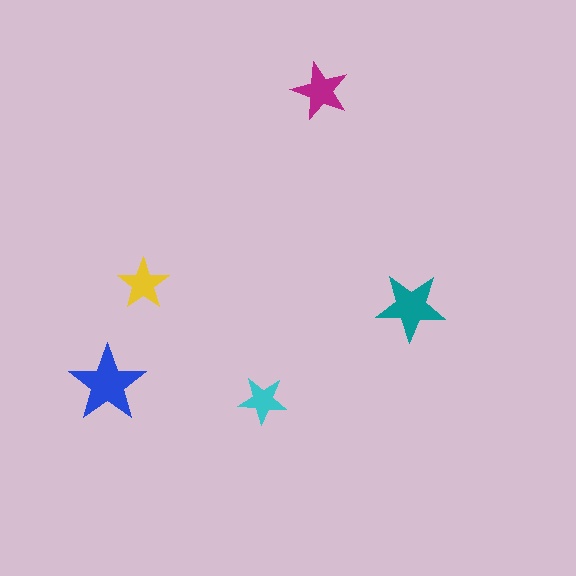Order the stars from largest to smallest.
the blue one, the teal one, the magenta one, the yellow one, the cyan one.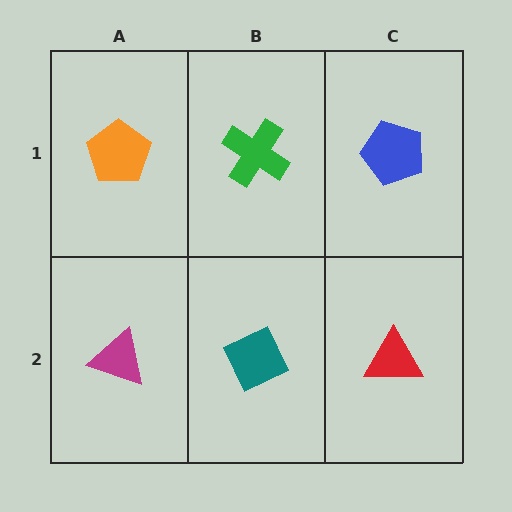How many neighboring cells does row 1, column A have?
2.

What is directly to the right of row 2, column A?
A teal diamond.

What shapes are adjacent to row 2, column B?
A green cross (row 1, column B), a magenta triangle (row 2, column A), a red triangle (row 2, column C).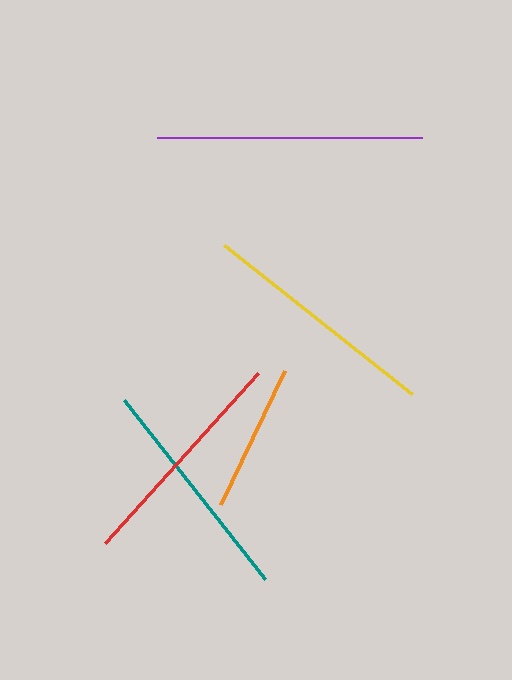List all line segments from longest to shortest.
From longest to shortest: purple, yellow, red, teal, orange.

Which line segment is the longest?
The purple line is the longest at approximately 266 pixels.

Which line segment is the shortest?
The orange line is the shortest at approximately 148 pixels.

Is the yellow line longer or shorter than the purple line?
The purple line is longer than the yellow line.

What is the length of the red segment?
The red segment is approximately 229 pixels long.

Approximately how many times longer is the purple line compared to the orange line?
The purple line is approximately 1.8 times the length of the orange line.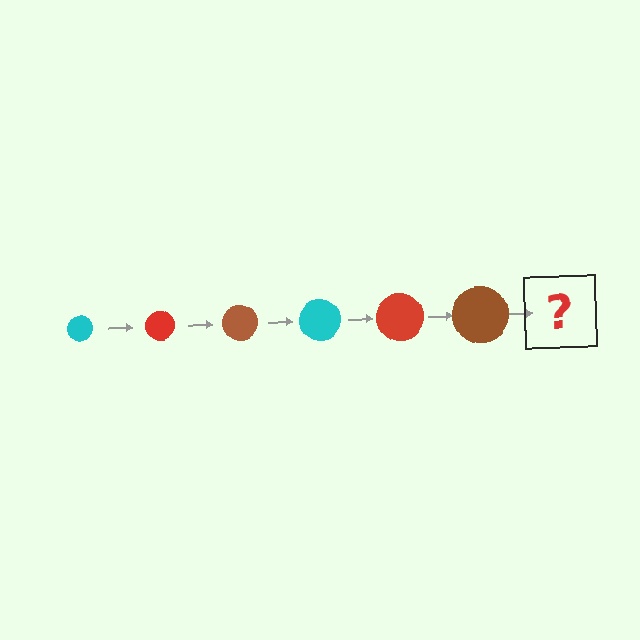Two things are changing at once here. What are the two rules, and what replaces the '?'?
The two rules are that the circle grows larger each step and the color cycles through cyan, red, and brown. The '?' should be a cyan circle, larger than the previous one.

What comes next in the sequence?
The next element should be a cyan circle, larger than the previous one.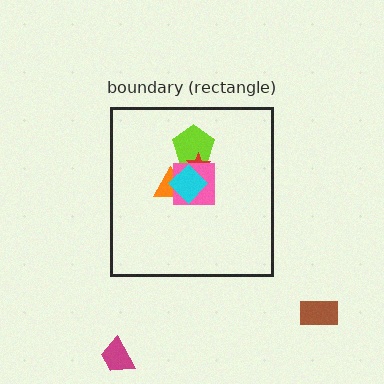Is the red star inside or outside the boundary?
Inside.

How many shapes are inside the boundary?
5 inside, 2 outside.